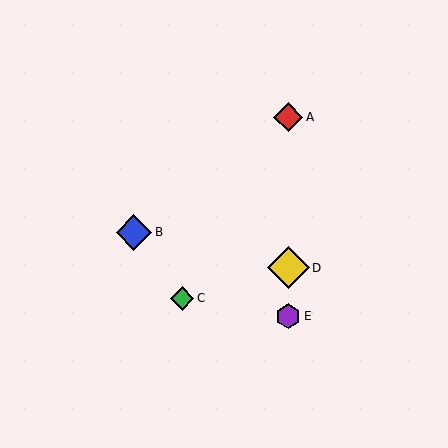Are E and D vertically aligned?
Yes, both are at x≈288.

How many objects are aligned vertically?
3 objects (A, D, E) are aligned vertically.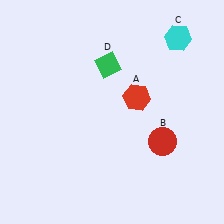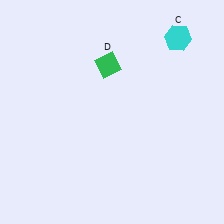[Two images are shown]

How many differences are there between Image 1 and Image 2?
There are 2 differences between the two images.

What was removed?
The red circle (B), the red hexagon (A) were removed in Image 2.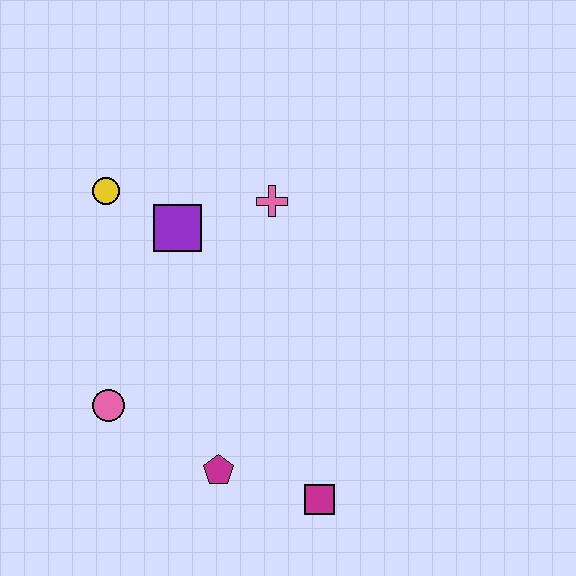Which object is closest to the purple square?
The yellow circle is closest to the purple square.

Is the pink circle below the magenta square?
No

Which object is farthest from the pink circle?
The pink cross is farthest from the pink circle.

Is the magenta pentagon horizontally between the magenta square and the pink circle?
Yes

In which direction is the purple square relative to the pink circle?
The purple square is above the pink circle.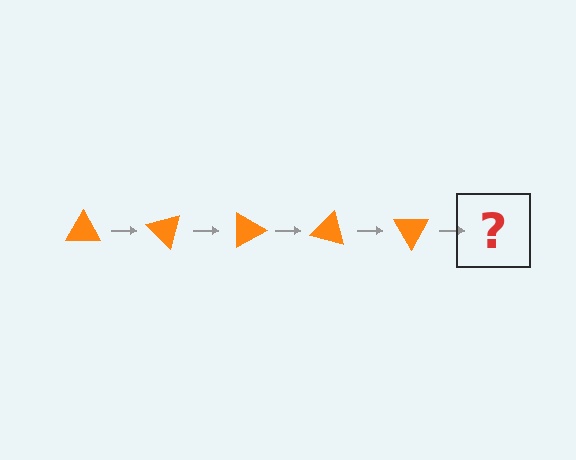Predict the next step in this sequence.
The next step is an orange triangle rotated 225 degrees.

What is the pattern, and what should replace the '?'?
The pattern is that the triangle rotates 45 degrees each step. The '?' should be an orange triangle rotated 225 degrees.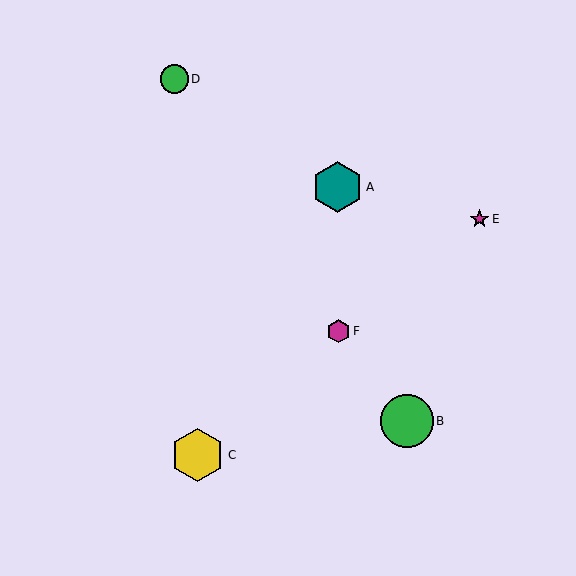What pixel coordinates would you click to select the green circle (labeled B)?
Click at (407, 421) to select the green circle B.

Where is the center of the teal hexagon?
The center of the teal hexagon is at (338, 187).